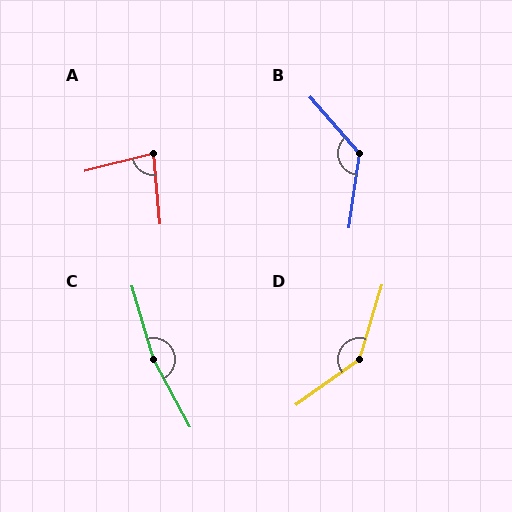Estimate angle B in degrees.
Approximately 130 degrees.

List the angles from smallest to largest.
A (81°), B (130°), D (143°), C (168°).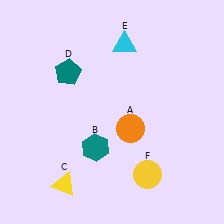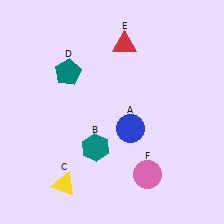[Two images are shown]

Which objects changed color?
A changed from orange to blue. E changed from cyan to red. F changed from yellow to pink.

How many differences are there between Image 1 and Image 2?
There are 3 differences between the two images.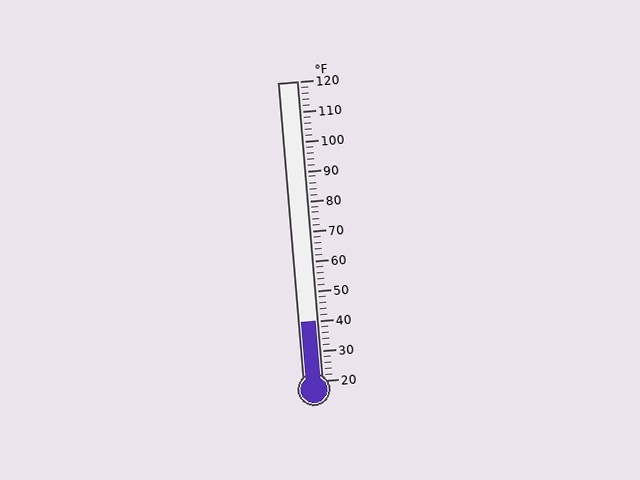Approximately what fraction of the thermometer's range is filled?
The thermometer is filled to approximately 20% of its range.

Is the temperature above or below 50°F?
The temperature is below 50°F.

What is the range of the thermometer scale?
The thermometer scale ranges from 20°F to 120°F.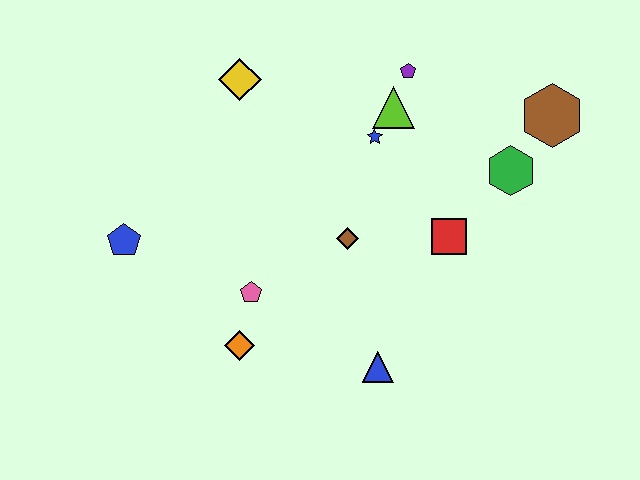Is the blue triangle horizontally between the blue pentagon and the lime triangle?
Yes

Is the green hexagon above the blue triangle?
Yes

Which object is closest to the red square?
The green hexagon is closest to the red square.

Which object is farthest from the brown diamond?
The brown hexagon is farthest from the brown diamond.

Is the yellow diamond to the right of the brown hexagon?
No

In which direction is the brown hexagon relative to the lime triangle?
The brown hexagon is to the right of the lime triangle.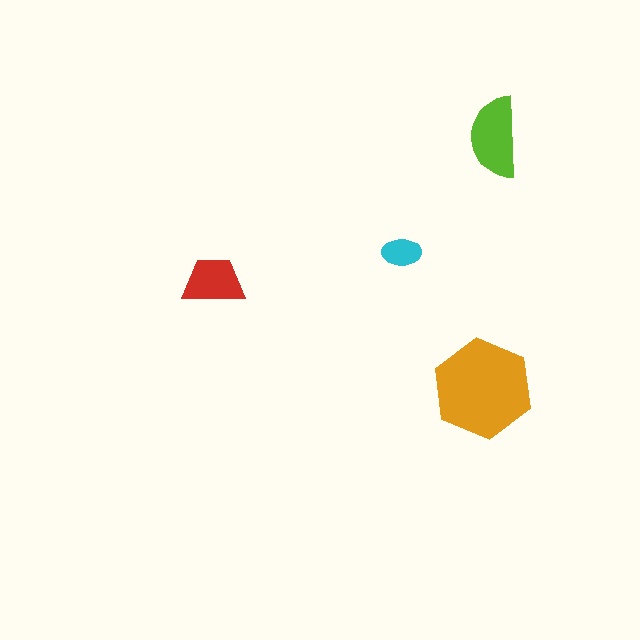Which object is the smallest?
The cyan ellipse.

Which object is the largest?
The orange hexagon.